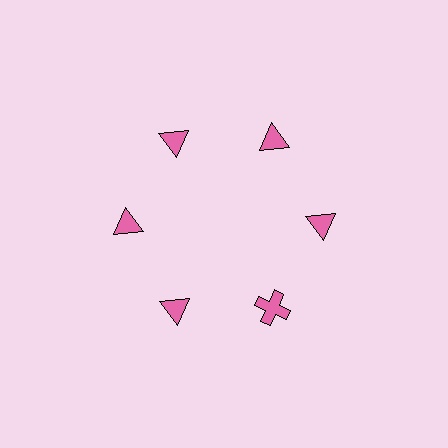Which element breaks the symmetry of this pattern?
The pink cross at roughly the 5 o'clock position breaks the symmetry. All other shapes are pink triangles.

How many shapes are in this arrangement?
There are 6 shapes arranged in a ring pattern.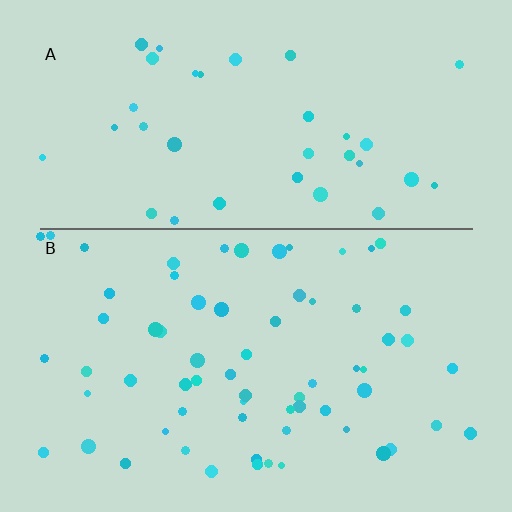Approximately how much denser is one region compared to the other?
Approximately 1.8× — region B over region A.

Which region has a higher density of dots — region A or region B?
B (the bottom).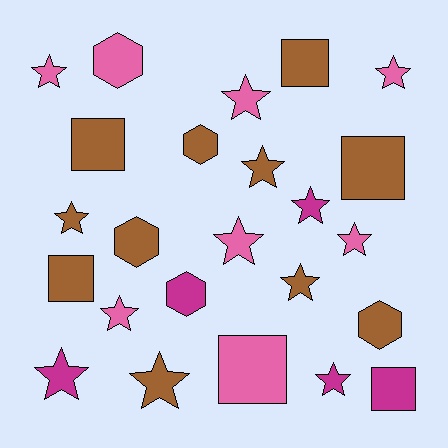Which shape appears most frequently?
Star, with 13 objects.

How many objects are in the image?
There are 24 objects.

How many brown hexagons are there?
There are 3 brown hexagons.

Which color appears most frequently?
Brown, with 11 objects.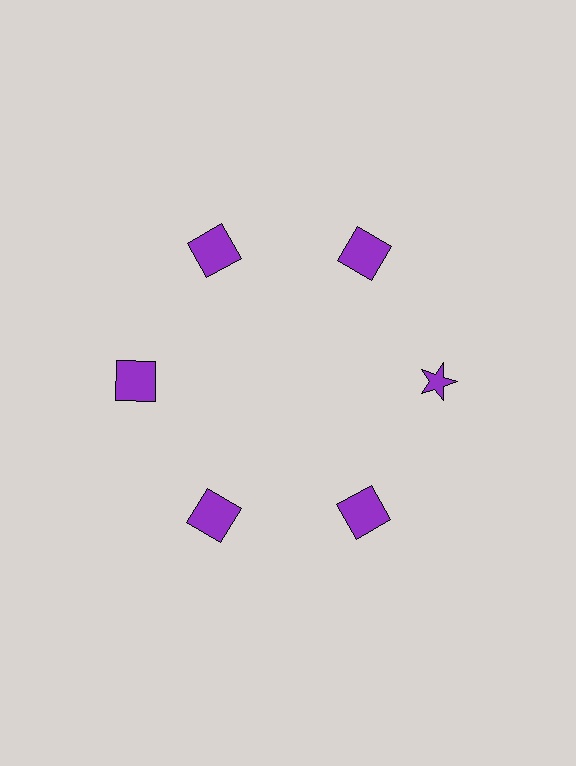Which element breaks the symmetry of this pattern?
The purple star at roughly the 3 o'clock position breaks the symmetry. All other shapes are purple squares.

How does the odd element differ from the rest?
It has a different shape: star instead of square.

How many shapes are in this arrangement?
There are 6 shapes arranged in a ring pattern.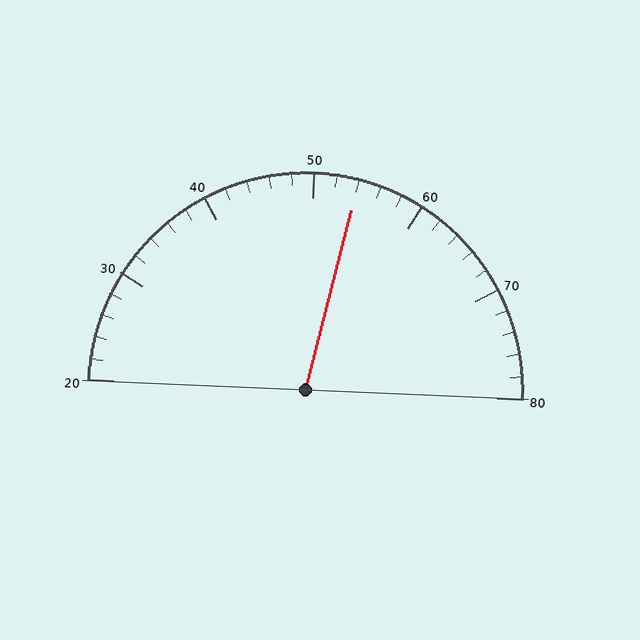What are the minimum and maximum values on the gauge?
The gauge ranges from 20 to 80.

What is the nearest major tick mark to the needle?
The nearest major tick mark is 50.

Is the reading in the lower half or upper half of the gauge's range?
The reading is in the upper half of the range (20 to 80).